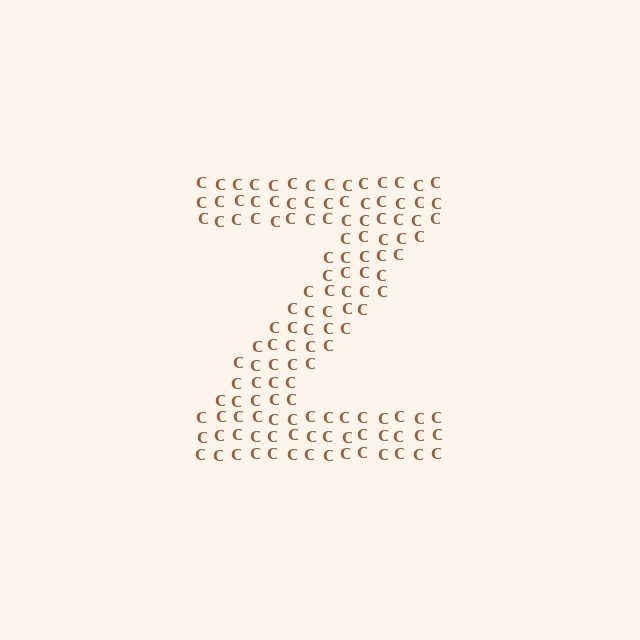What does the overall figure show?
The overall figure shows the letter Z.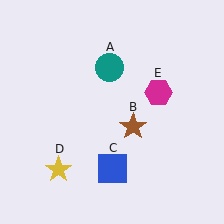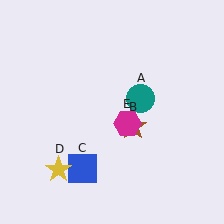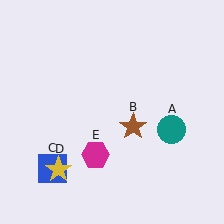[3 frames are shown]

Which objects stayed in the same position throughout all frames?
Brown star (object B) and yellow star (object D) remained stationary.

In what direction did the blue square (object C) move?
The blue square (object C) moved left.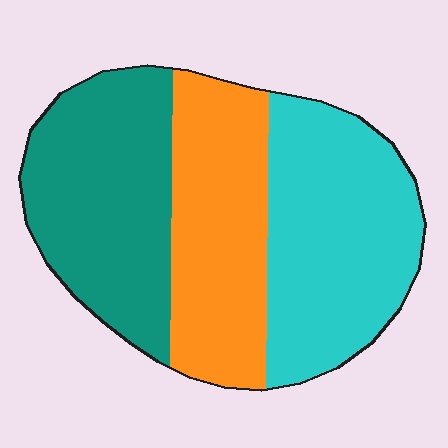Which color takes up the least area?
Orange, at roughly 30%.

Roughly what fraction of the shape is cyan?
Cyan covers around 35% of the shape.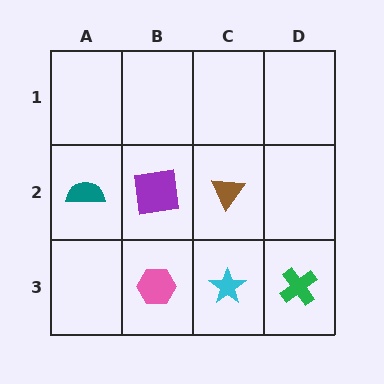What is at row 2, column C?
A brown triangle.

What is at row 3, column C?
A cyan star.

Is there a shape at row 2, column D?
No, that cell is empty.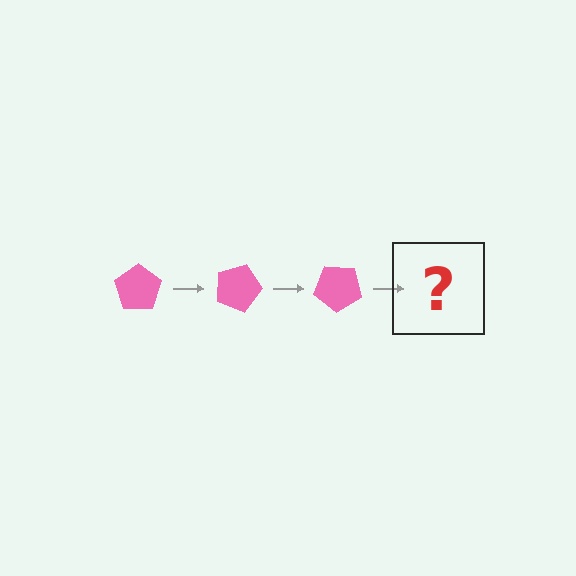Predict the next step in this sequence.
The next step is a pink pentagon rotated 60 degrees.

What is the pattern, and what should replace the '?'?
The pattern is that the pentagon rotates 20 degrees each step. The '?' should be a pink pentagon rotated 60 degrees.